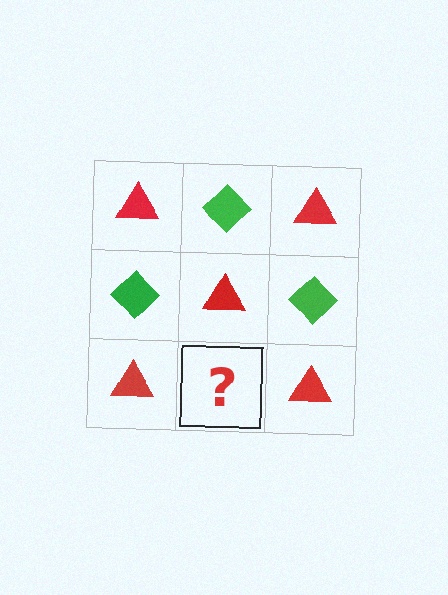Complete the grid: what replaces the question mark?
The question mark should be replaced with a green diamond.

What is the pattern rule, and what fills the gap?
The rule is that it alternates red triangle and green diamond in a checkerboard pattern. The gap should be filled with a green diamond.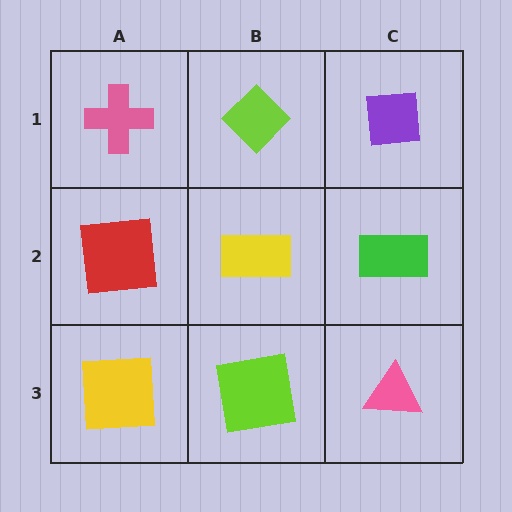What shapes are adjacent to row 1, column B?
A yellow rectangle (row 2, column B), a pink cross (row 1, column A), a purple square (row 1, column C).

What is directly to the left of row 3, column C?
A lime square.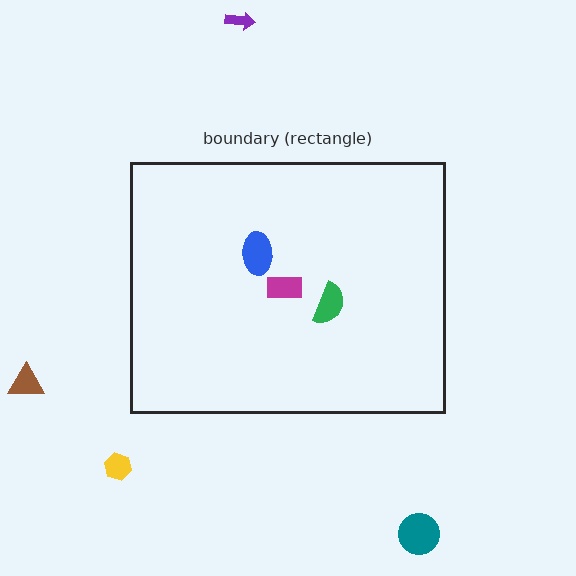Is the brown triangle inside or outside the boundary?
Outside.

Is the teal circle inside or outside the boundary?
Outside.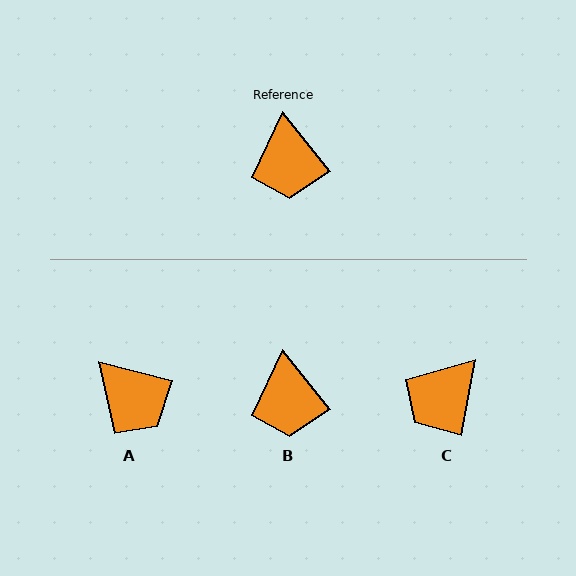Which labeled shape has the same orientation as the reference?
B.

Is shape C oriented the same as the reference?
No, it is off by about 49 degrees.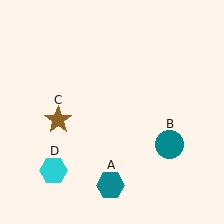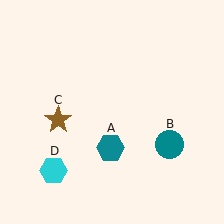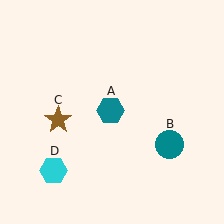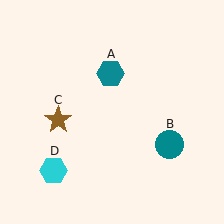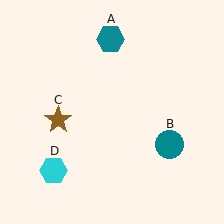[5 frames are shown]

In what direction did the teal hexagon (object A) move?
The teal hexagon (object A) moved up.